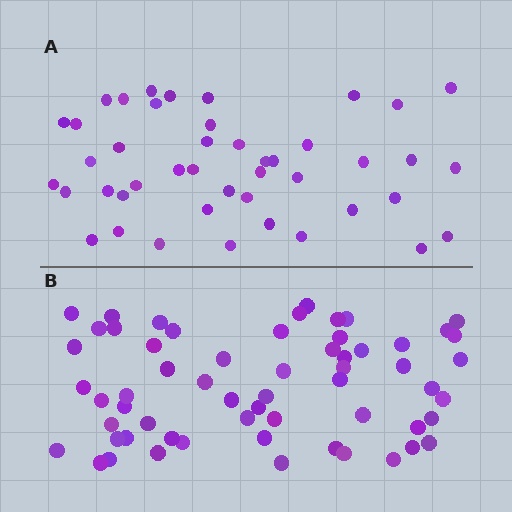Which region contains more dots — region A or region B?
Region B (the bottom region) has more dots.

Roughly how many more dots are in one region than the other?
Region B has approximately 15 more dots than region A.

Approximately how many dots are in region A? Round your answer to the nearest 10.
About 40 dots. (The exact count is 44, which rounds to 40.)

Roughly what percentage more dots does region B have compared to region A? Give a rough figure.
About 35% more.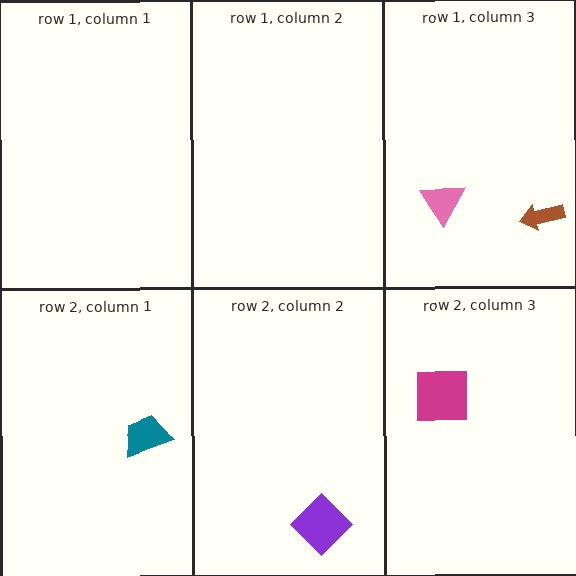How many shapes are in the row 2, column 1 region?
1.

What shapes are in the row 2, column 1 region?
The teal trapezoid.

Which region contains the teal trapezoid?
The row 2, column 1 region.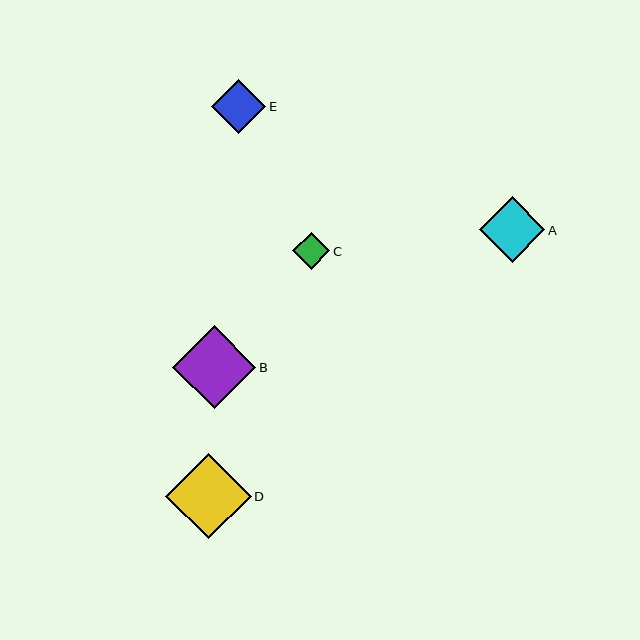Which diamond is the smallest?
Diamond C is the smallest with a size of approximately 37 pixels.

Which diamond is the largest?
Diamond D is the largest with a size of approximately 86 pixels.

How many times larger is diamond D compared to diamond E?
Diamond D is approximately 1.6 times the size of diamond E.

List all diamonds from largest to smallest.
From largest to smallest: D, B, A, E, C.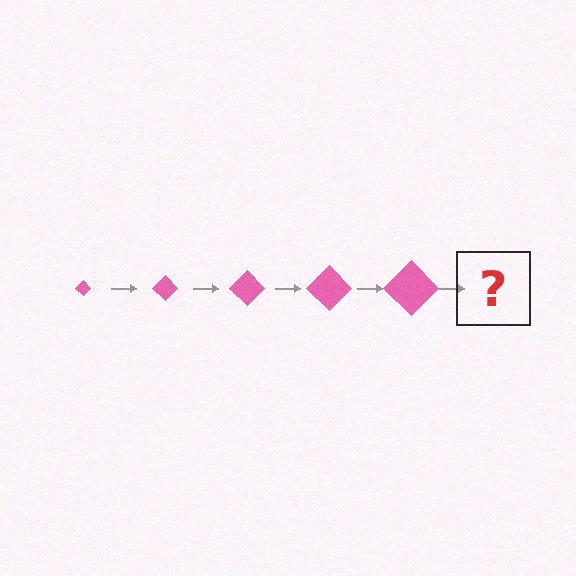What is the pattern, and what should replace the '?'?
The pattern is that the diamond gets progressively larger each step. The '?' should be a pink diamond, larger than the previous one.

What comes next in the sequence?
The next element should be a pink diamond, larger than the previous one.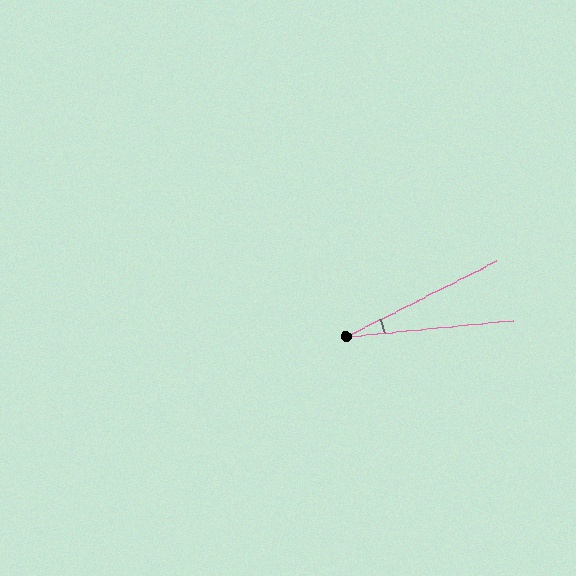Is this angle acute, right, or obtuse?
It is acute.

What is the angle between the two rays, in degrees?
Approximately 21 degrees.